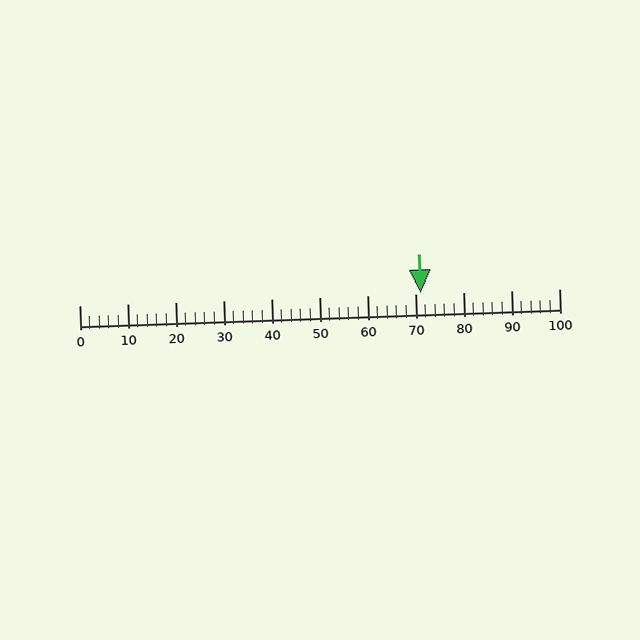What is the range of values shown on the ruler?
The ruler shows values from 0 to 100.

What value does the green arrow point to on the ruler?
The green arrow points to approximately 71.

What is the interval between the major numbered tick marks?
The major tick marks are spaced 10 units apart.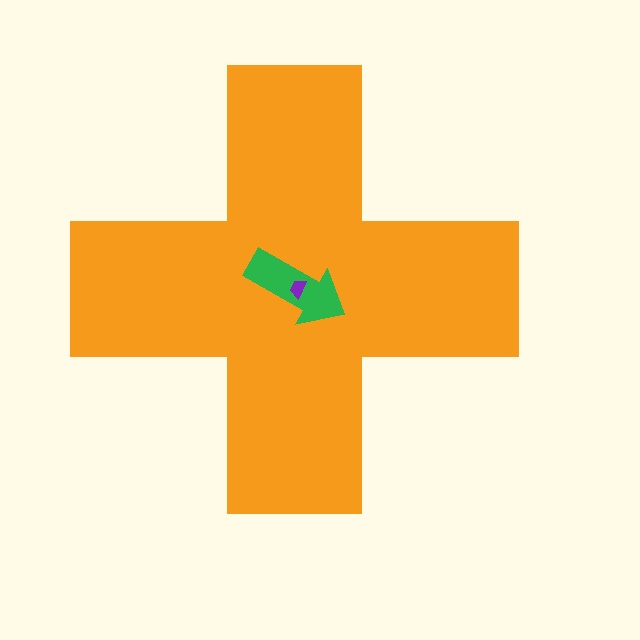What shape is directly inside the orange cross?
The green arrow.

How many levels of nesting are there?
3.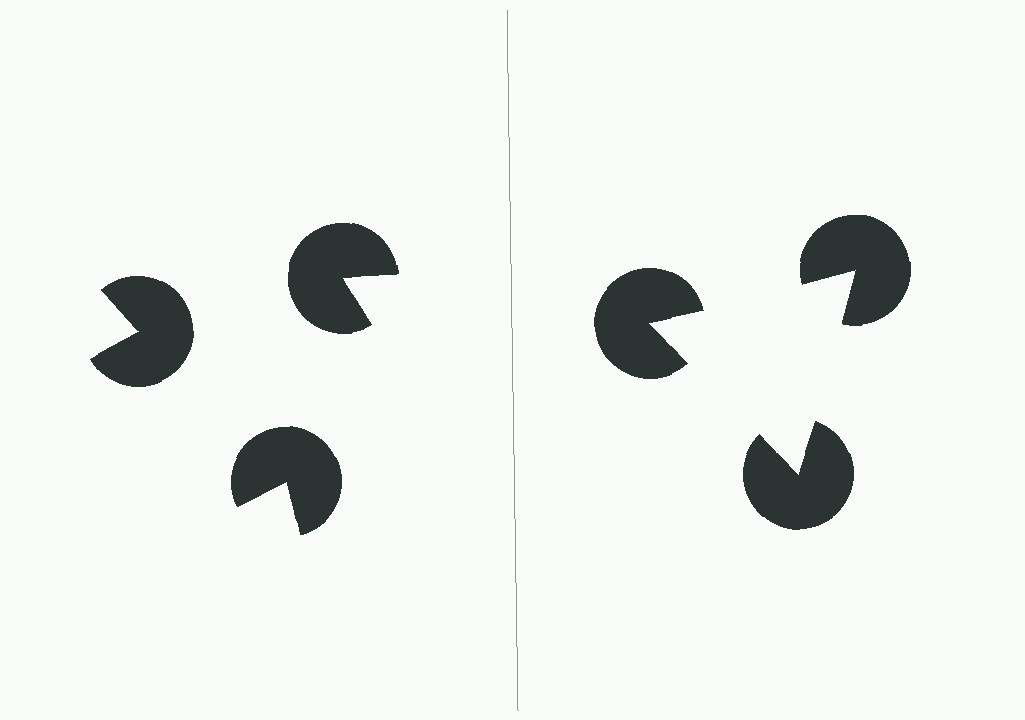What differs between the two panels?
The pac-man discs are positioned identically on both sides; only the wedge orientations differ. On the right they align to a triangle; on the left they are misaligned.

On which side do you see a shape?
An illusory triangle appears on the right side. On the left side the wedge cuts are rotated, so no coherent shape forms.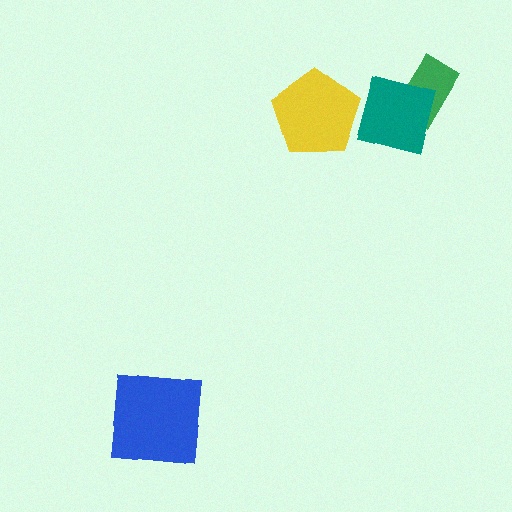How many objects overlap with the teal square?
1 object overlaps with the teal square.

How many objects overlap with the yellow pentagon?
0 objects overlap with the yellow pentagon.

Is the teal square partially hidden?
No, no other shape covers it.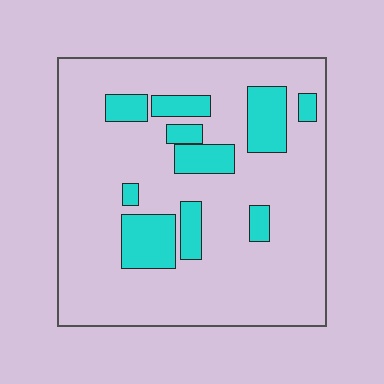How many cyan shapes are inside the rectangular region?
10.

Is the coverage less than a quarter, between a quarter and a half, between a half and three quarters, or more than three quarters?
Less than a quarter.